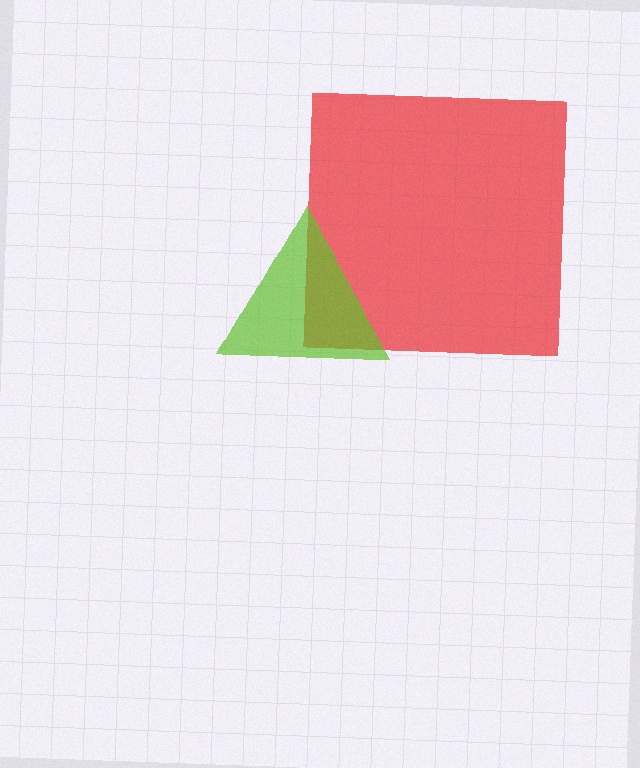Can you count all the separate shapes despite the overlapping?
Yes, there are 2 separate shapes.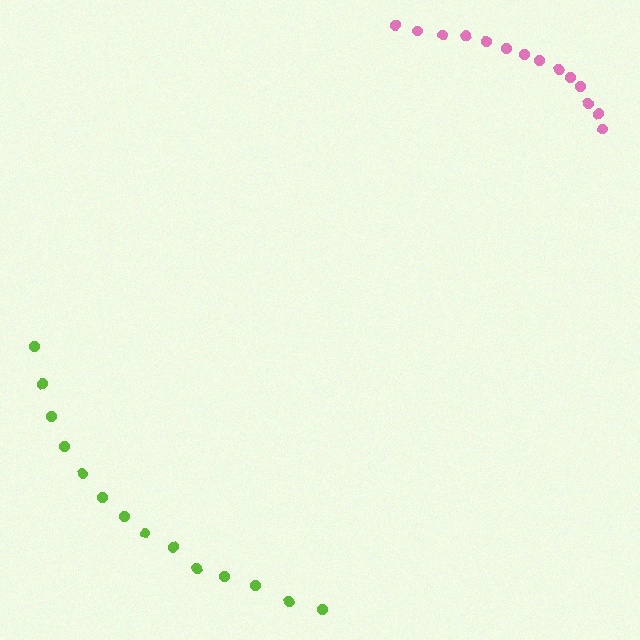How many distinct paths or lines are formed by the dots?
There are 2 distinct paths.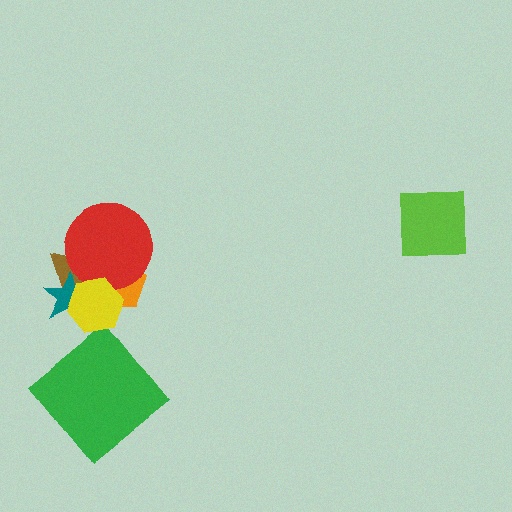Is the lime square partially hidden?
No, no other shape covers it.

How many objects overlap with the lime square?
0 objects overlap with the lime square.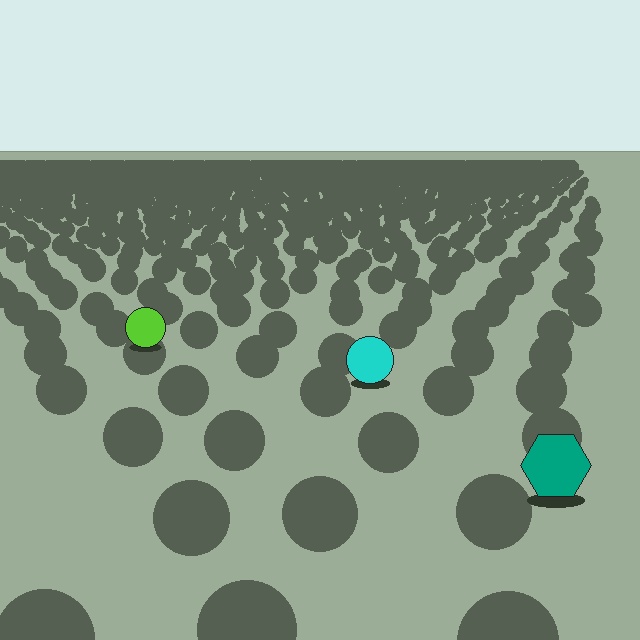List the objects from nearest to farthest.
From nearest to farthest: the teal hexagon, the cyan circle, the lime circle.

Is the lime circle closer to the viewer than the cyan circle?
No. The cyan circle is closer — you can tell from the texture gradient: the ground texture is coarser near it.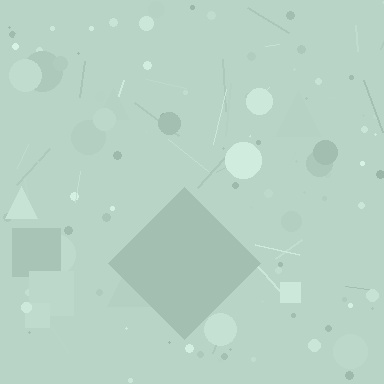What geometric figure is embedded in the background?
A diamond is embedded in the background.